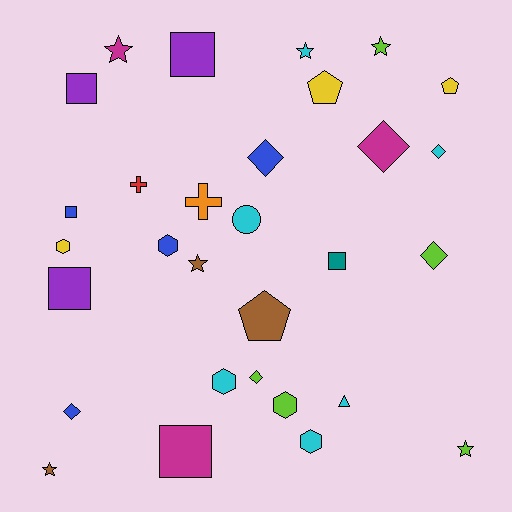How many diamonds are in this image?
There are 6 diamonds.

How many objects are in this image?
There are 30 objects.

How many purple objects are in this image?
There are 3 purple objects.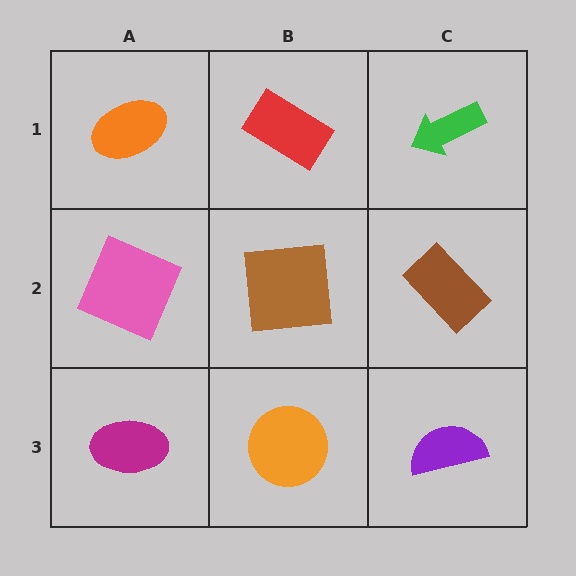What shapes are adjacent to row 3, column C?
A brown rectangle (row 2, column C), an orange circle (row 3, column B).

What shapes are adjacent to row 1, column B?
A brown square (row 2, column B), an orange ellipse (row 1, column A), a green arrow (row 1, column C).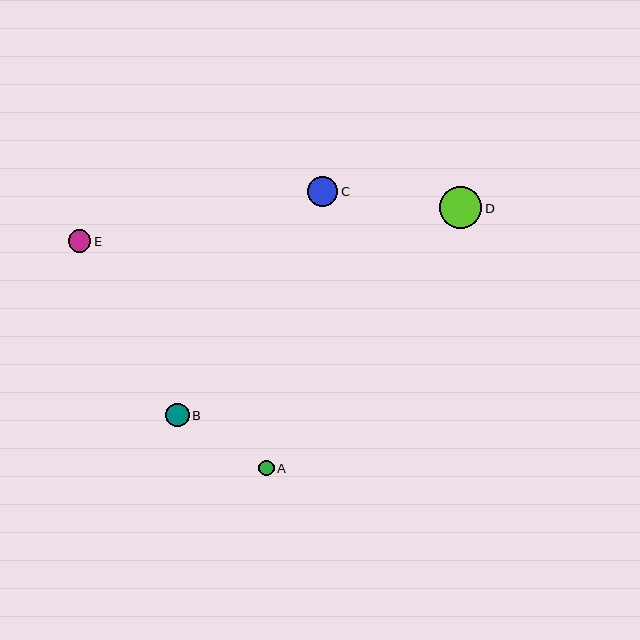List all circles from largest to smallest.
From largest to smallest: D, C, B, E, A.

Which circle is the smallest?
Circle A is the smallest with a size of approximately 16 pixels.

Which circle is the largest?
Circle D is the largest with a size of approximately 43 pixels.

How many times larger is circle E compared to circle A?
Circle E is approximately 1.4 times the size of circle A.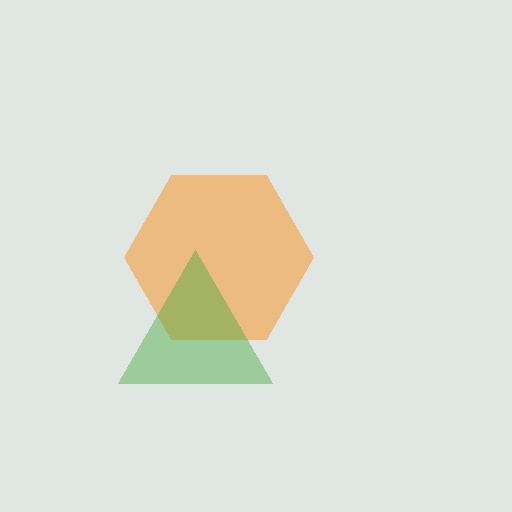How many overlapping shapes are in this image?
There are 2 overlapping shapes in the image.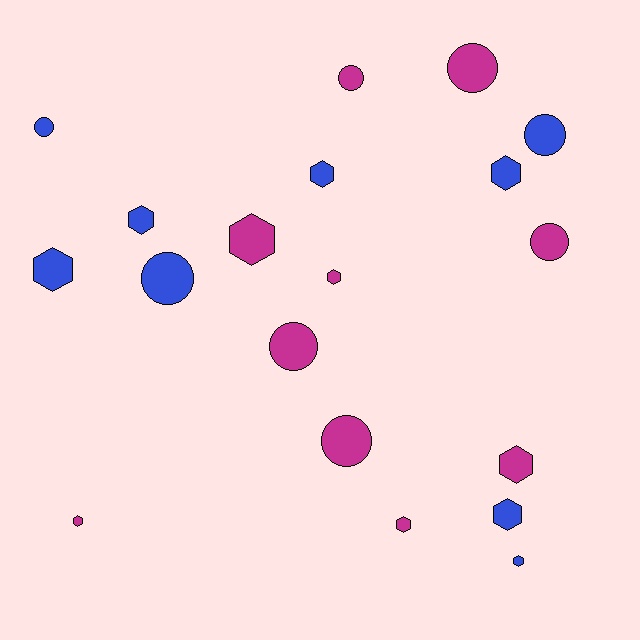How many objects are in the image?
There are 19 objects.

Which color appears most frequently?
Magenta, with 10 objects.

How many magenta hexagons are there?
There are 5 magenta hexagons.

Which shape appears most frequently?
Hexagon, with 11 objects.